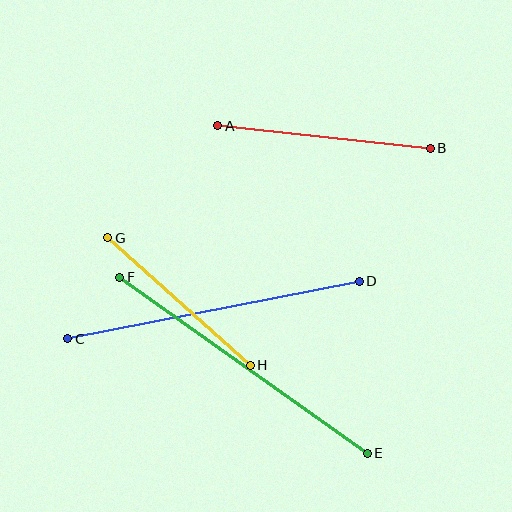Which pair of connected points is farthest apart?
Points E and F are farthest apart.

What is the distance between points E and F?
The distance is approximately 304 pixels.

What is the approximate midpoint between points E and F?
The midpoint is at approximately (244, 365) pixels.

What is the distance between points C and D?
The distance is approximately 297 pixels.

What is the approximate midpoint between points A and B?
The midpoint is at approximately (324, 137) pixels.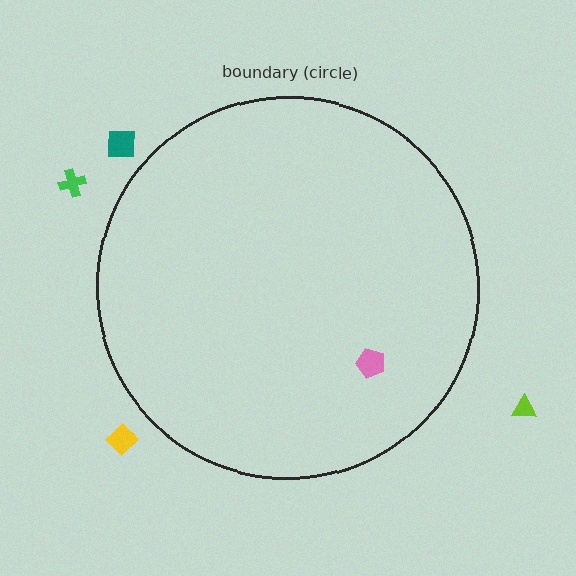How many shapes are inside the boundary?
1 inside, 4 outside.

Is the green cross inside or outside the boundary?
Outside.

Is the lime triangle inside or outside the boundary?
Outside.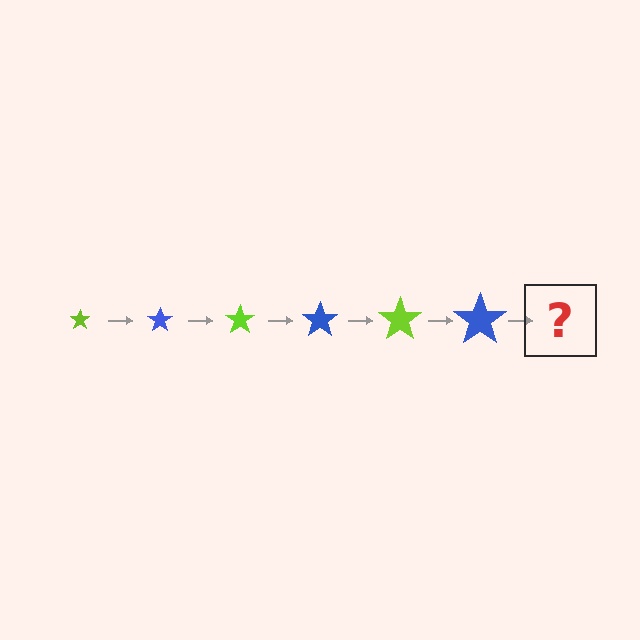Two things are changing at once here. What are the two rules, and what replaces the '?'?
The two rules are that the star grows larger each step and the color cycles through lime and blue. The '?' should be a lime star, larger than the previous one.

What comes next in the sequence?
The next element should be a lime star, larger than the previous one.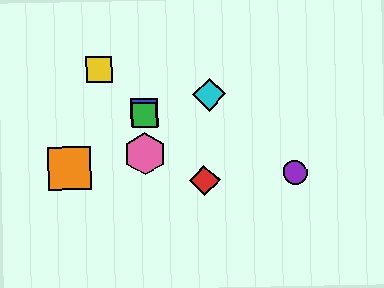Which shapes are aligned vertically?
The blue square, the green square, the pink hexagon are aligned vertically.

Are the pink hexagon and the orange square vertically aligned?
No, the pink hexagon is at x≈145 and the orange square is at x≈70.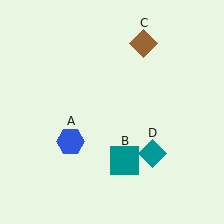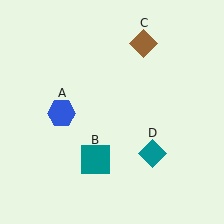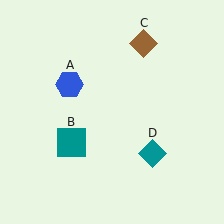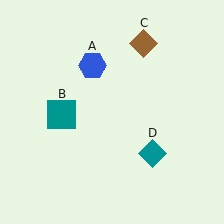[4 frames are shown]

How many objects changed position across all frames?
2 objects changed position: blue hexagon (object A), teal square (object B).